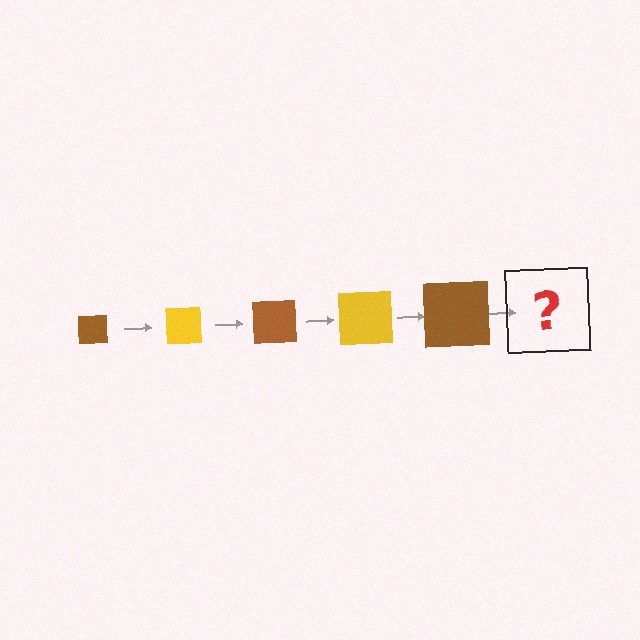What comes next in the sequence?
The next element should be a yellow square, larger than the previous one.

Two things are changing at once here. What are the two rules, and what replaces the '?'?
The two rules are that the square grows larger each step and the color cycles through brown and yellow. The '?' should be a yellow square, larger than the previous one.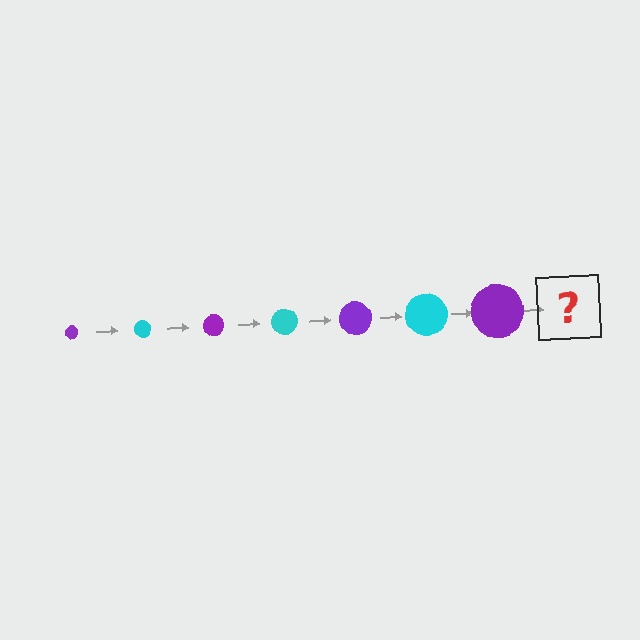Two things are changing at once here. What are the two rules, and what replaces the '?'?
The two rules are that the circle grows larger each step and the color cycles through purple and cyan. The '?' should be a cyan circle, larger than the previous one.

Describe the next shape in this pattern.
It should be a cyan circle, larger than the previous one.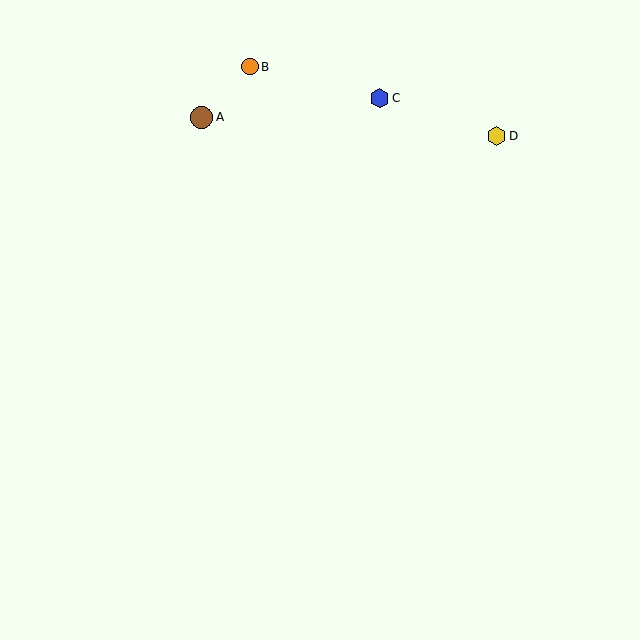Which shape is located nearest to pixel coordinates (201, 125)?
The brown circle (labeled A) at (201, 117) is nearest to that location.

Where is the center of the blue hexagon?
The center of the blue hexagon is at (380, 98).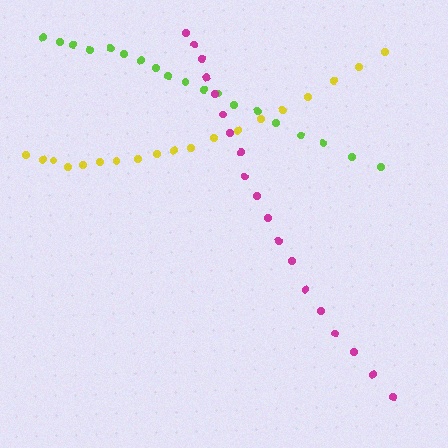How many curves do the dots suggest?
There are 3 distinct paths.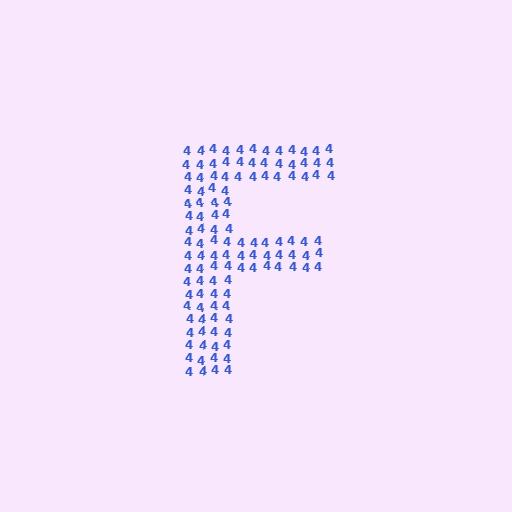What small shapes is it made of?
It is made of small digit 4's.